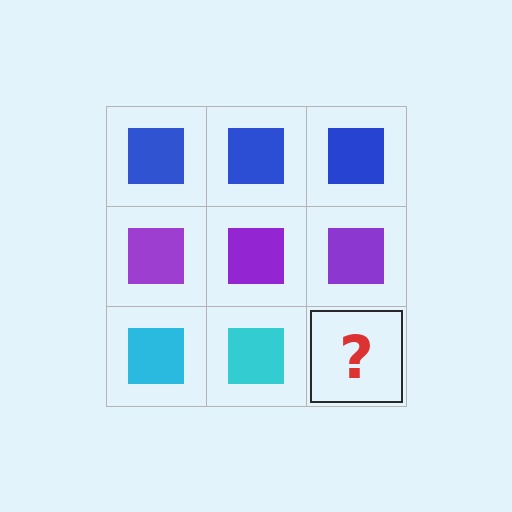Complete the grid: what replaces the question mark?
The question mark should be replaced with a cyan square.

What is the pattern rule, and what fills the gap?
The rule is that each row has a consistent color. The gap should be filled with a cyan square.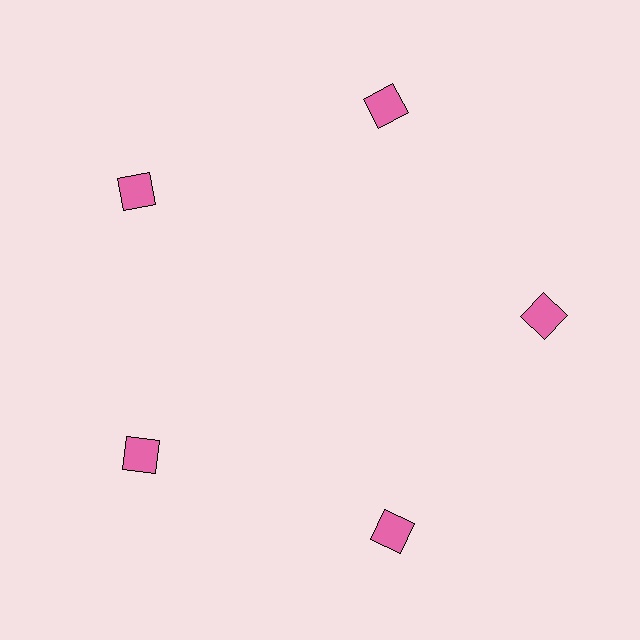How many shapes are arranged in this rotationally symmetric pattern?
There are 5 shapes, arranged in 5 groups of 1.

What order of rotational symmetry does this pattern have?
This pattern has 5-fold rotational symmetry.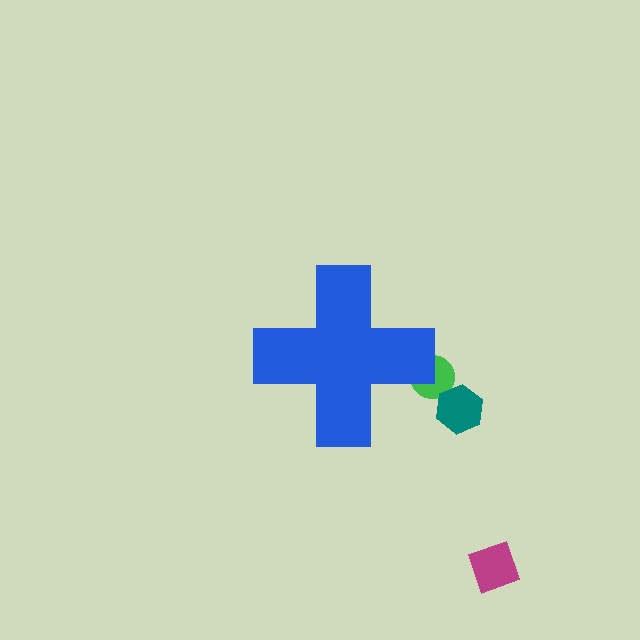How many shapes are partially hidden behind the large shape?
1 shape is partially hidden.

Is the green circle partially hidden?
Yes, the green circle is partially hidden behind the blue cross.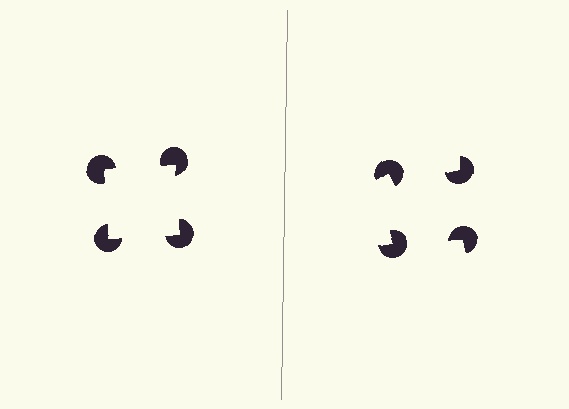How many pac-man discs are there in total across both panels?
8 — 4 on each side.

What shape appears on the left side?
An illusory square.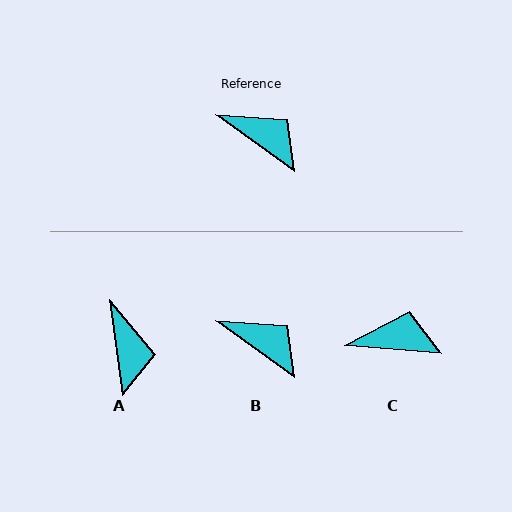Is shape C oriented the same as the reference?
No, it is off by about 31 degrees.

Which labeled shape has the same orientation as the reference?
B.